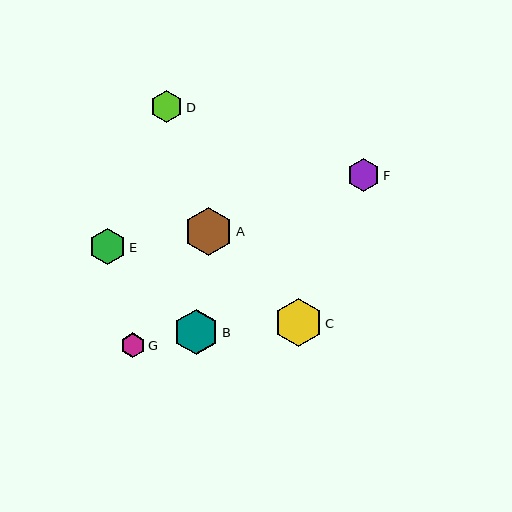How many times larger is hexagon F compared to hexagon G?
Hexagon F is approximately 1.3 times the size of hexagon G.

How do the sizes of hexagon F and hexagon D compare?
Hexagon F and hexagon D are approximately the same size.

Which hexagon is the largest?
Hexagon A is the largest with a size of approximately 49 pixels.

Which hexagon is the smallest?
Hexagon G is the smallest with a size of approximately 24 pixels.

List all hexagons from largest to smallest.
From largest to smallest: A, C, B, E, F, D, G.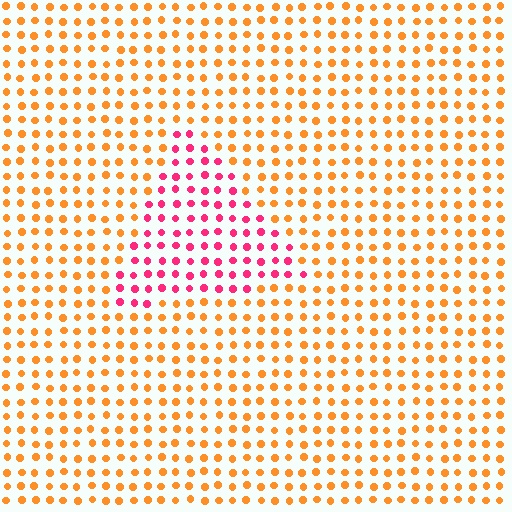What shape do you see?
I see a triangle.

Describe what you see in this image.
The image is filled with small orange elements in a uniform arrangement. A triangle-shaped region is visible where the elements are tinted to a slightly different hue, forming a subtle color boundary.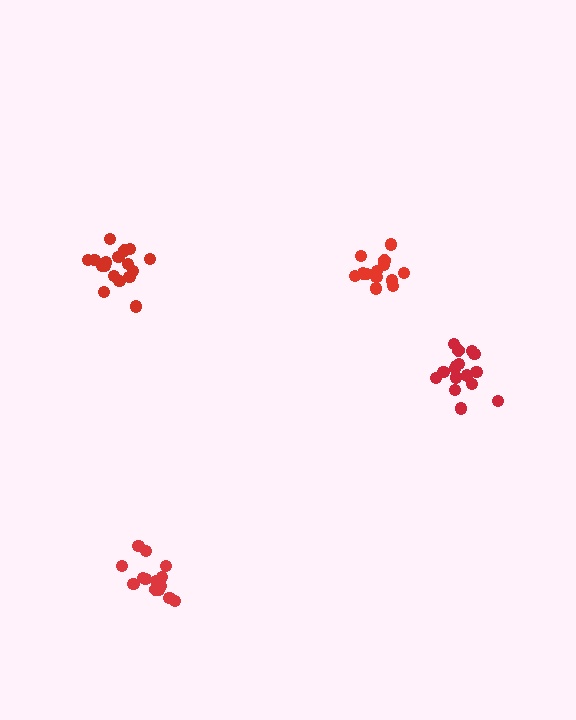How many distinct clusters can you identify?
There are 4 distinct clusters.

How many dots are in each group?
Group 1: 15 dots, Group 2: 13 dots, Group 3: 16 dots, Group 4: 17 dots (61 total).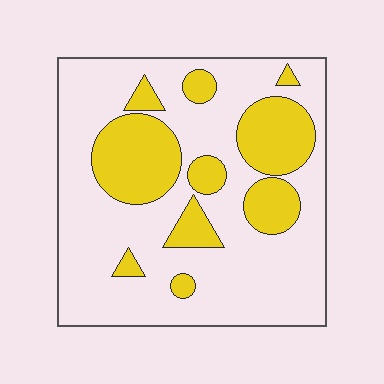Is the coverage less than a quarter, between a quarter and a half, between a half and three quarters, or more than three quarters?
Between a quarter and a half.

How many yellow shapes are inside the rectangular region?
10.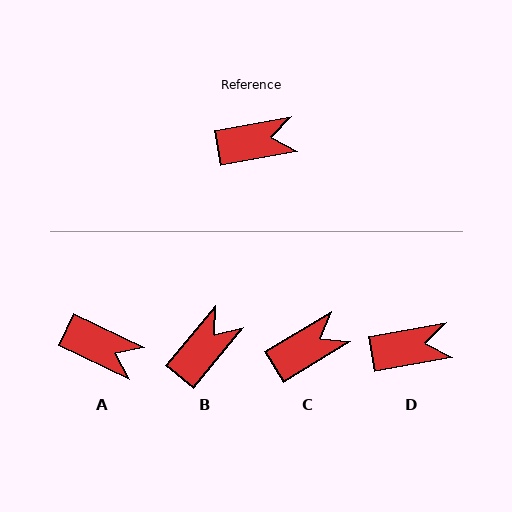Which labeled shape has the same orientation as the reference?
D.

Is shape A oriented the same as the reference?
No, it is off by about 36 degrees.